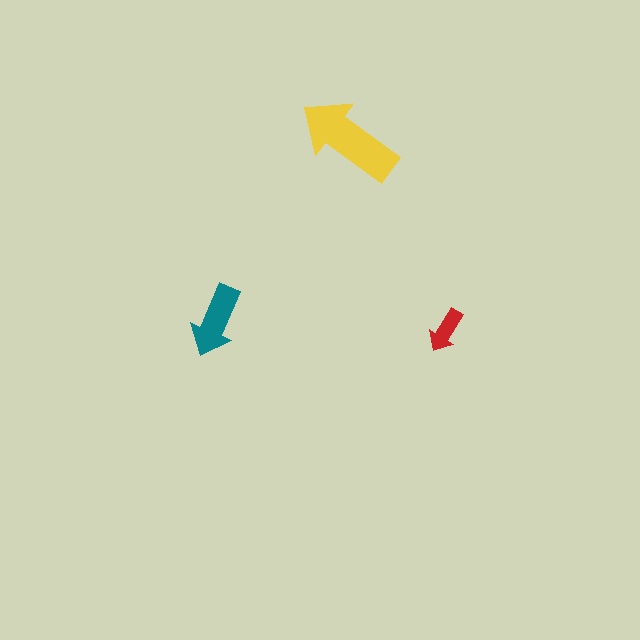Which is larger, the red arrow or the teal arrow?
The teal one.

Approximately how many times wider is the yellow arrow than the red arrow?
About 2.5 times wider.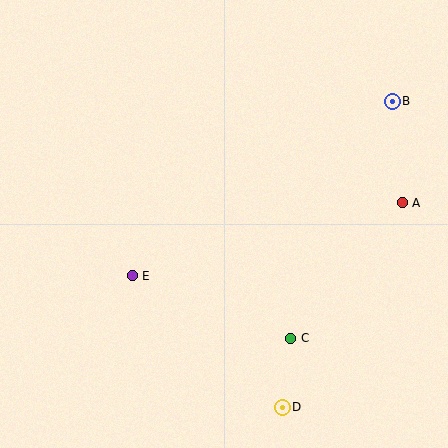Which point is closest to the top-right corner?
Point B is closest to the top-right corner.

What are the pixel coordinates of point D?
Point D is at (282, 407).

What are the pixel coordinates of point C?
Point C is at (291, 338).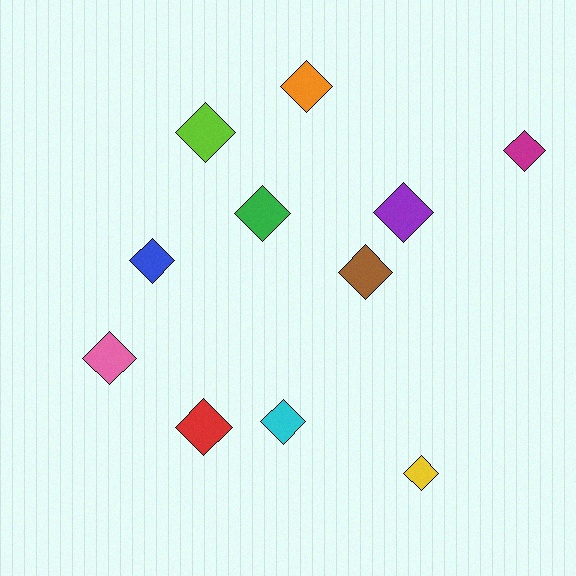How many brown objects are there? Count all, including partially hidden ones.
There is 1 brown object.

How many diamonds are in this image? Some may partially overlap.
There are 11 diamonds.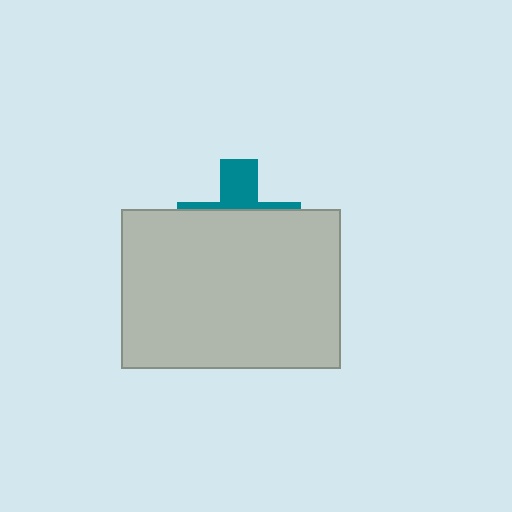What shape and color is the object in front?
The object in front is a light gray rectangle.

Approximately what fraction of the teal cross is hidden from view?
Roughly 68% of the teal cross is hidden behind the light gray rectangle.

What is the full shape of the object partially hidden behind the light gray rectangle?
The partially hidden object is a teal cross.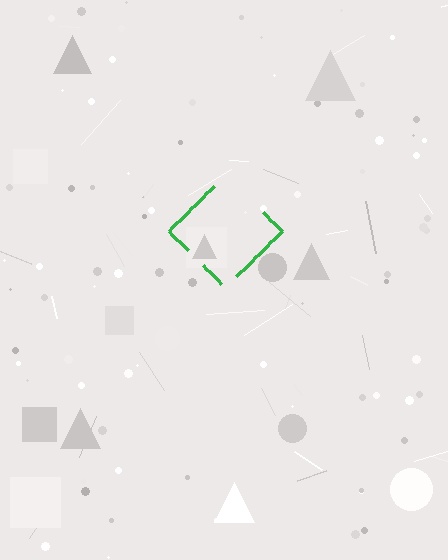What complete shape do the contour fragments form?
The contour fragments form a diamond.